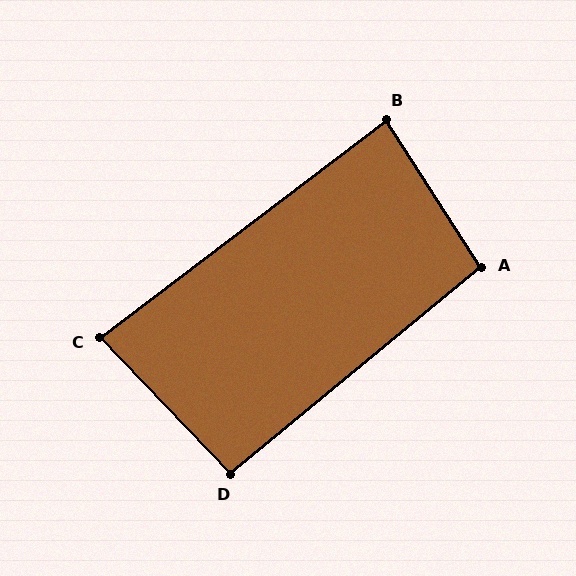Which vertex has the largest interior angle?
A, at approximately 96 degrees.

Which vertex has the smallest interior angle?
C, at approximately 84 degrees.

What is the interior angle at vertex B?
Approximately 86 degrees (approximately right).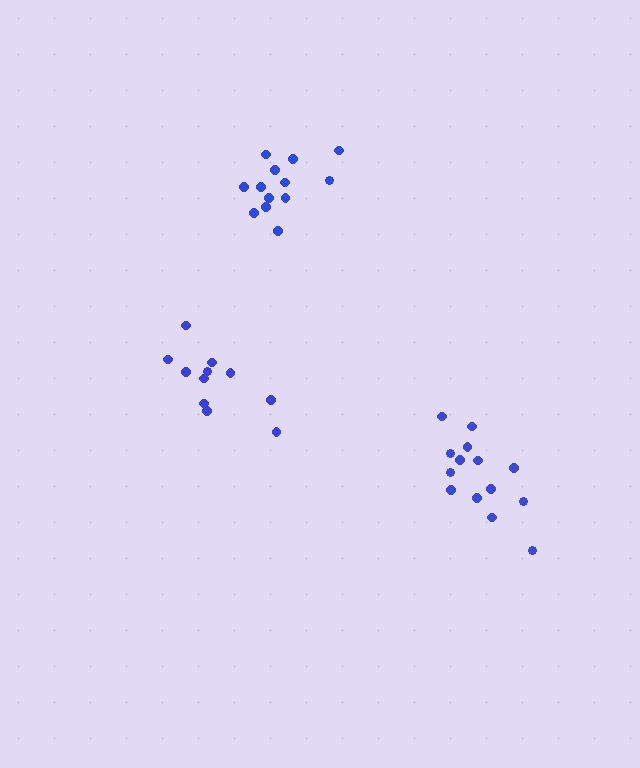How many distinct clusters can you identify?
There are 3 distinct clusters.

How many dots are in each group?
Group 1: 13 dots, Group 2: 14 dots, Group 3: 11 dots (38 total).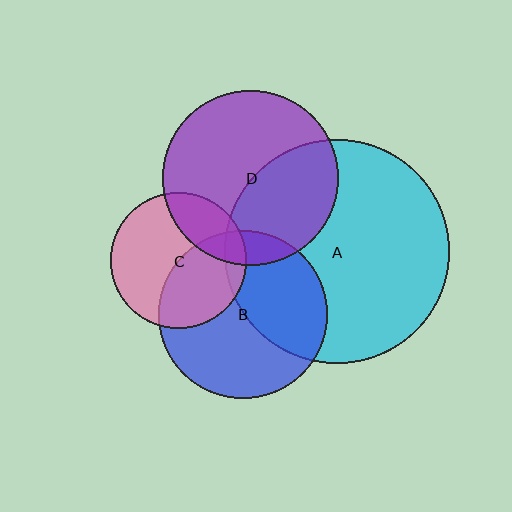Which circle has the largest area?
Circle A (cyan).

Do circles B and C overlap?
Yes.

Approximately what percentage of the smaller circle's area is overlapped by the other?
Approximately 40%.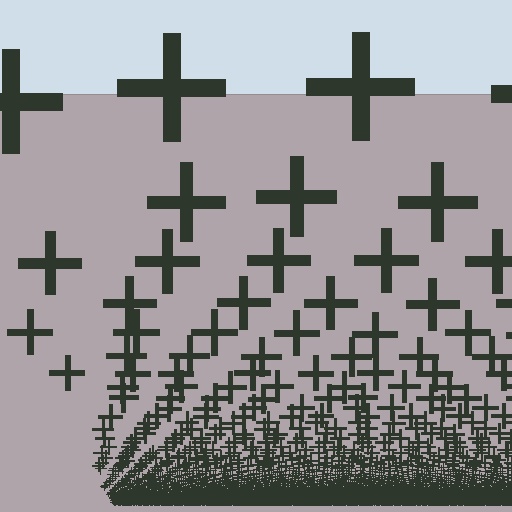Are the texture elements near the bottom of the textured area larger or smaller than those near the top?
Smaller. The gradient is inverted — elements near the bottom are smaller and denser.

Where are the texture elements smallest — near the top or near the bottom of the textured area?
Near the bottom.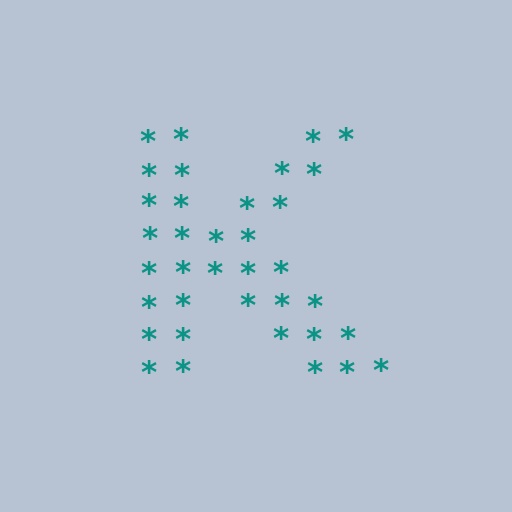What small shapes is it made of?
It is made of small asterisks.